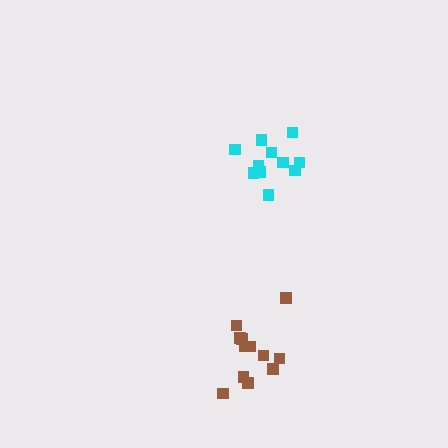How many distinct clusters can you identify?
There are 2 distinct clusters.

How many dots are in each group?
Group 1: 12 dots, Group 2: 11 dots (23 total).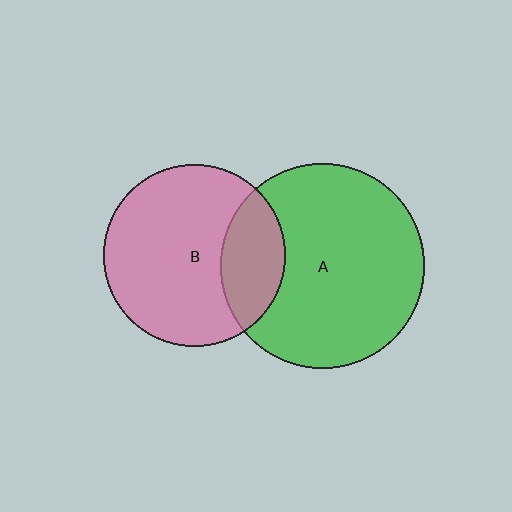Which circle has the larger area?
Circle A (green).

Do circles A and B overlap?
Yes.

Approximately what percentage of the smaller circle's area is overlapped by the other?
Approximately 25%.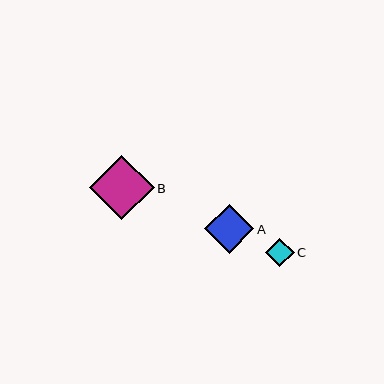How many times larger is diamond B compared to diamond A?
Diamond B is approximately 1.3 times the size of diamond A.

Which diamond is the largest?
Diamond B is the largest with a size of approximately 65 pixels.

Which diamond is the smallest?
Diamond C is the smallest with a size of approximately 28 pixels.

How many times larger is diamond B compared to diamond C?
Diamond B is approximately 2.3 times the size of diamond C.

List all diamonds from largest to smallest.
From largest to smallest: B, A, C.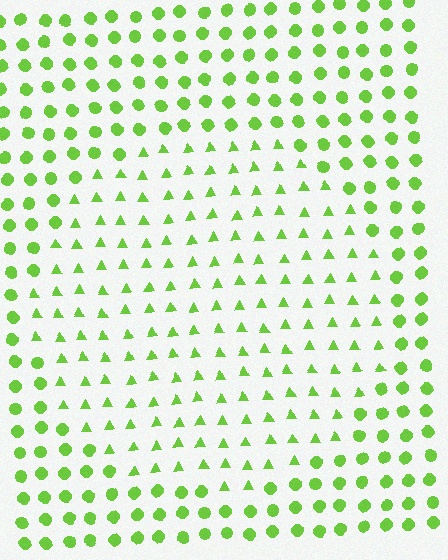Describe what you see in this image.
The image is filled with small lime elements arranged in a uniform grid. A circle-shaped region contains triangles, while the surrounding area contains circles. The boundary is defined purely by the change in element shape.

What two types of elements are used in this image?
The image uses triangles inside the circle region and circles outside it.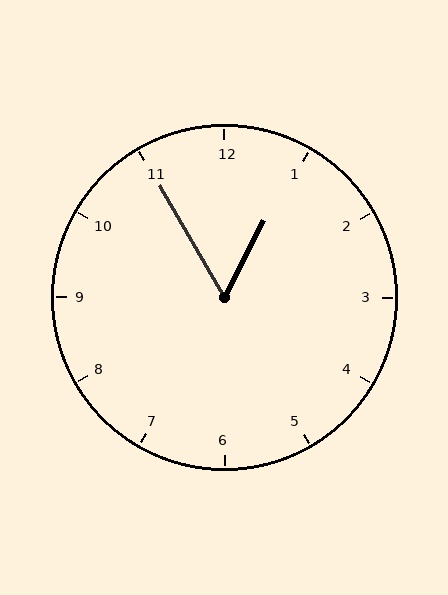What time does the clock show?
12:55.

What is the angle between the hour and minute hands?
Approximately 58 degrees.